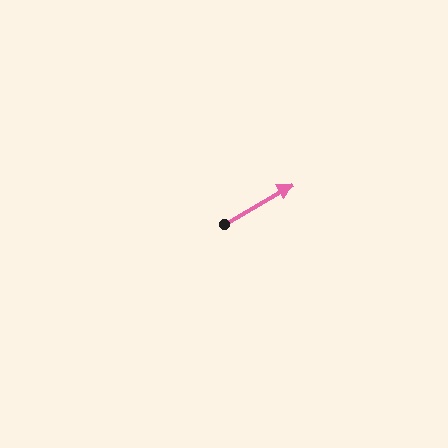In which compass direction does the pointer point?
Northeast.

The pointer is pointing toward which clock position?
Roughly 2 o'clock.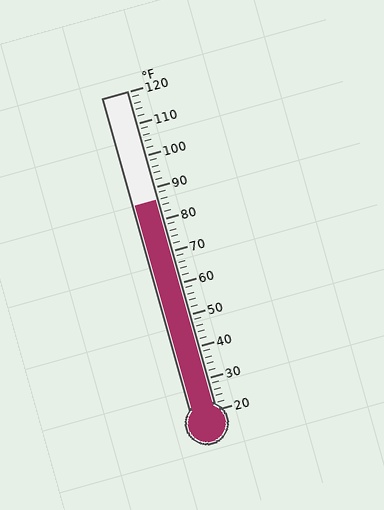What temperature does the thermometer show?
The thermometer shows approximately 86°F.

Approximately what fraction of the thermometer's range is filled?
The thermometer is filled to approximately 65% of its range.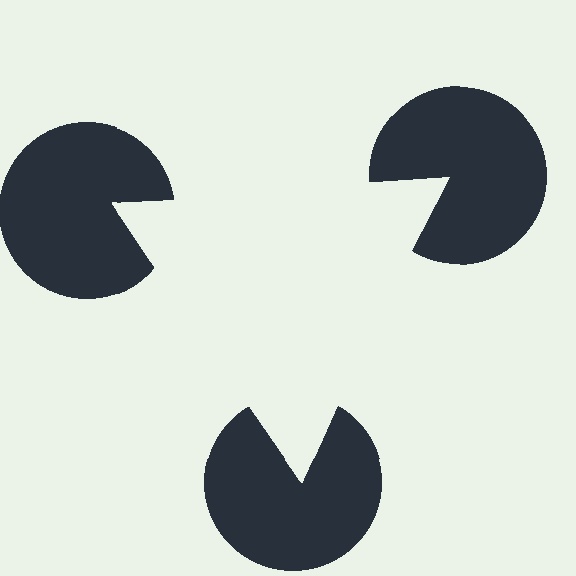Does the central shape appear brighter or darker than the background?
It typically appears slightly brighter than the background, even though no actual brightness change is drawn.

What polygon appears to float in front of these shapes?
An illusory triangle — its edges are inferred from the aligned wedge cuts in the pac-man discs, not physically drawn.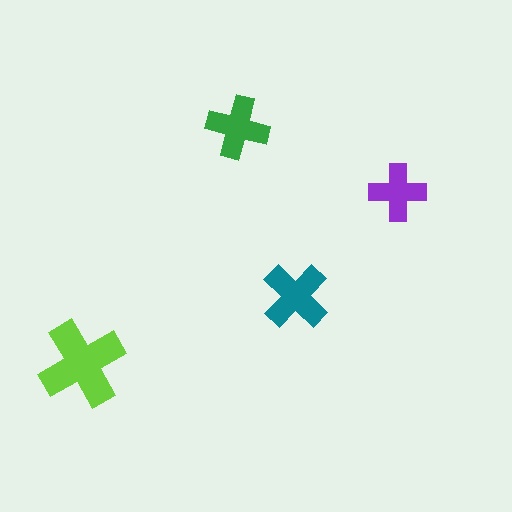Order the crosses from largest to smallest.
the lime one, the teal one, the green one, the purple one.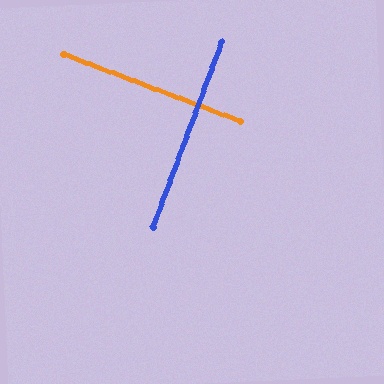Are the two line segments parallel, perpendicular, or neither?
Perpendicular — they meet at approximately 90°.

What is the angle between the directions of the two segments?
Approximately 90 degrees.